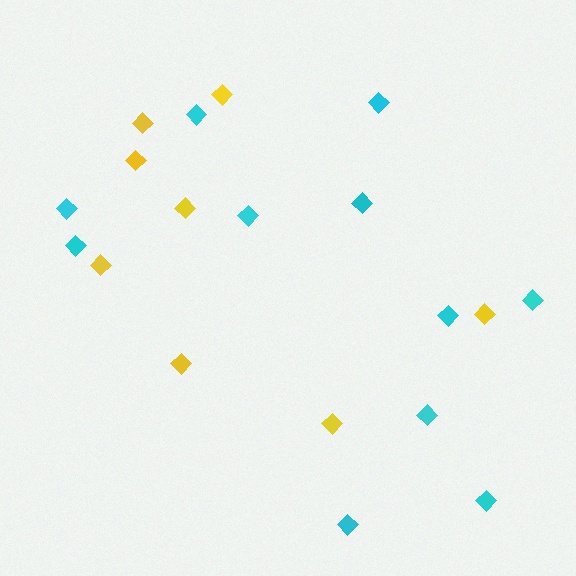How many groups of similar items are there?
There are 2 groups: one group of cyan diamonds (11) and one group of yellow diamonds (8).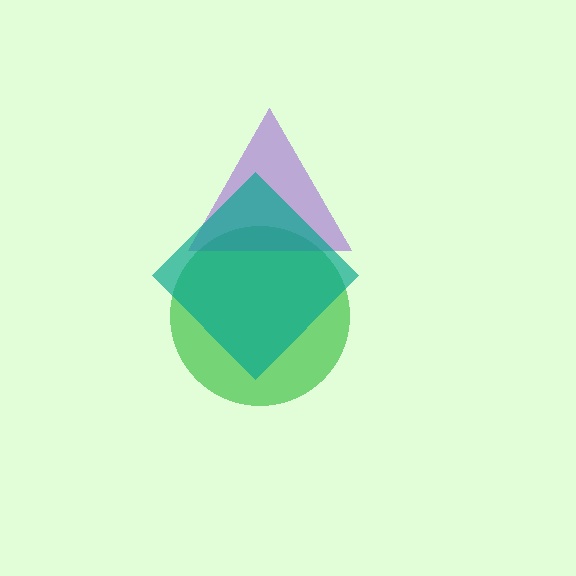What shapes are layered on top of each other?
The layered shapes are: a green circle, a purple triangle, a teal diamond.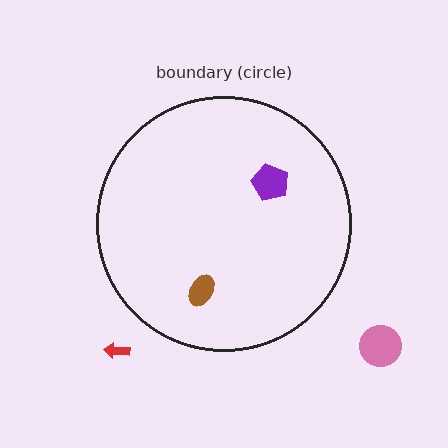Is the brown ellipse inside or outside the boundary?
Inside.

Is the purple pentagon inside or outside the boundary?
Inside.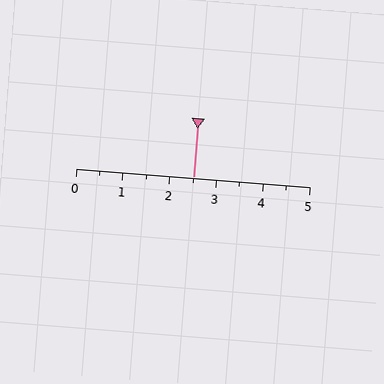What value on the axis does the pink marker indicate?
The marker indicates approximately 2.5.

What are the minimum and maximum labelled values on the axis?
The axis runs from 0 to 5.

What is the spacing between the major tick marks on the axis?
The major ticks are spaced 1 apart.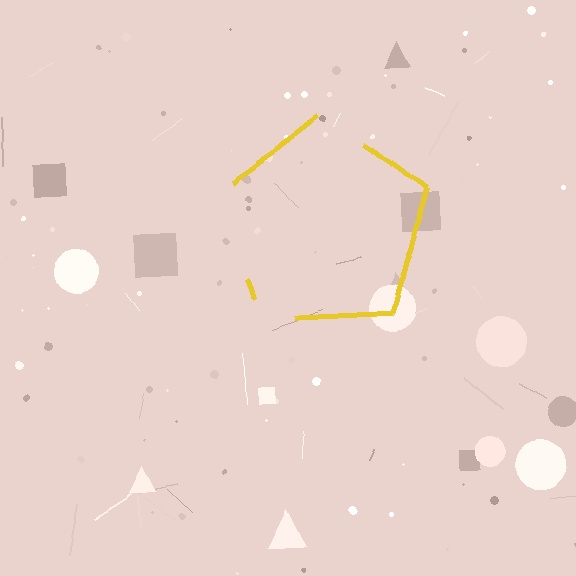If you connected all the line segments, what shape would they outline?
They would outline a pentagon.